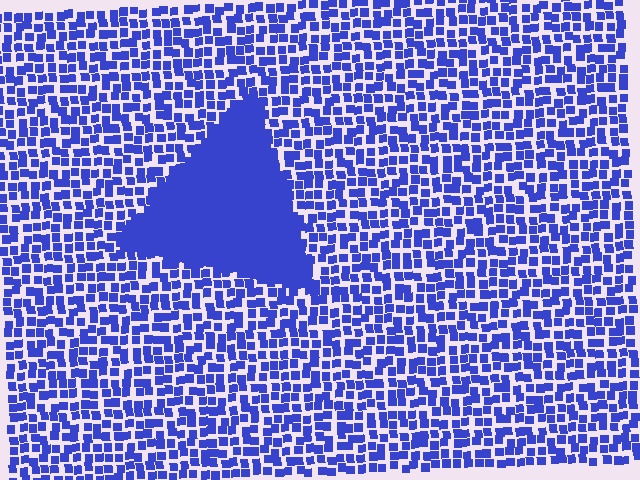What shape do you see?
I see a triangle.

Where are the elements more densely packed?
The elements are more densely packed inside the triangle boundary.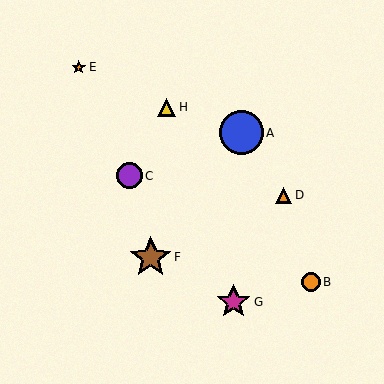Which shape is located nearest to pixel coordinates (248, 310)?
The magenta star (labeled G) at (234, 302) is nearest to that location.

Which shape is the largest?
The blue circle (labeled A) is the largest.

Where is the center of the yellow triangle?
The center of the yellow triangle is at (167, 107).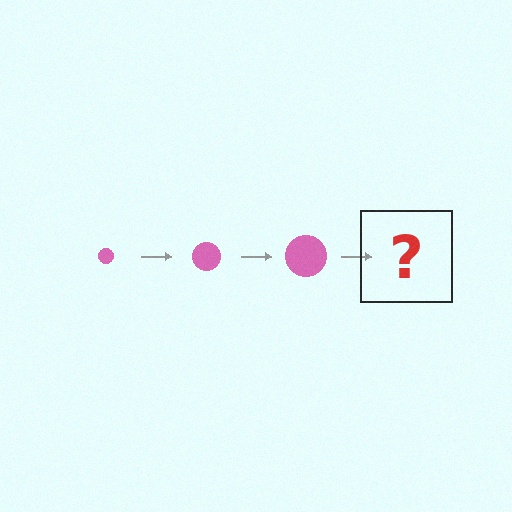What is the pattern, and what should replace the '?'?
The pattern is that the circle gets progressively larger each step. The '?' should be a pink circle, larger than the previous one.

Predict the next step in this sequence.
The next step is a pink circle, larger than the previous one.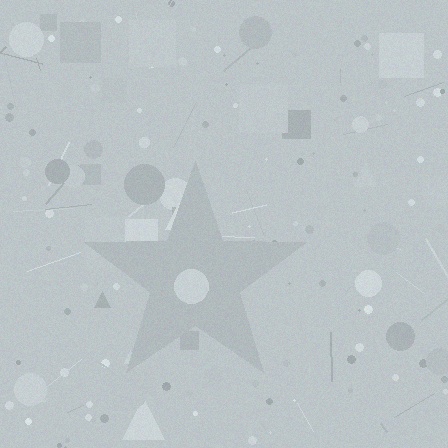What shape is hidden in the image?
A star is hidden in the image.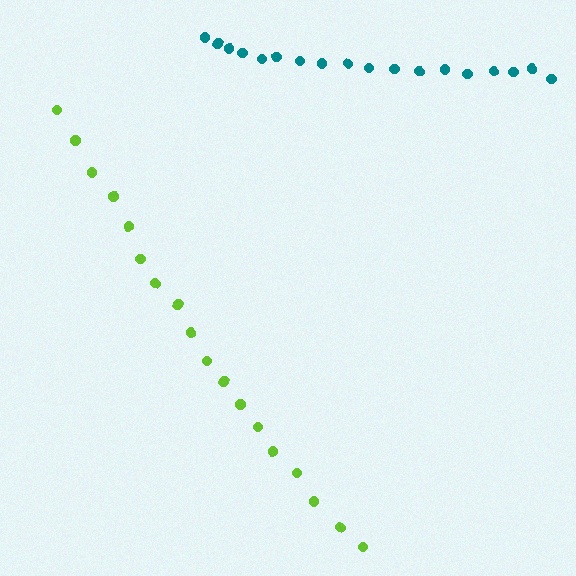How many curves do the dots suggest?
There are 2 distinct paths.